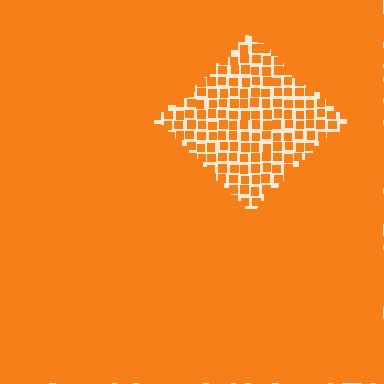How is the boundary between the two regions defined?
The boundary is defined by a change in element density (approximately 2.4x ratio). All elements are the same color, size, and shape.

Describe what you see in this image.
The image contains small orange elements arranged at two different densities. A diamond-shaped region is visible where the elements are less densely packed than the surrounding area.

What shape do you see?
I see a diamond.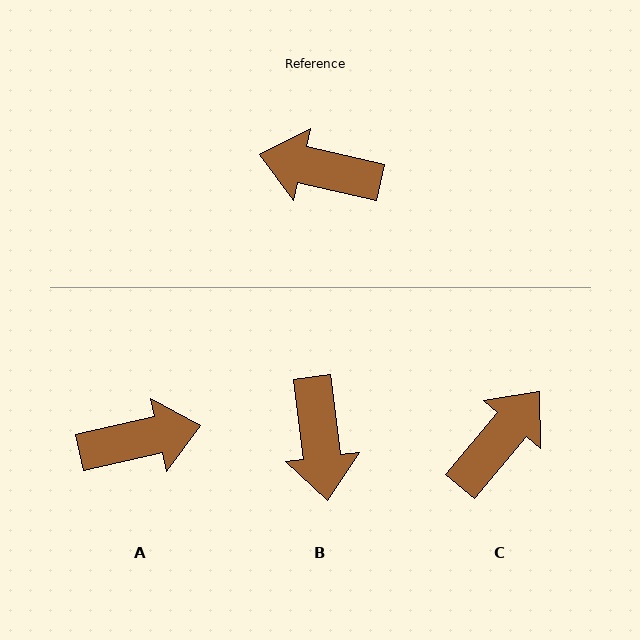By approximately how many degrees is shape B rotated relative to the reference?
Approximately 110 degrees counter-clockwise.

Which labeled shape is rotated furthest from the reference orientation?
A, about 154 degrees away.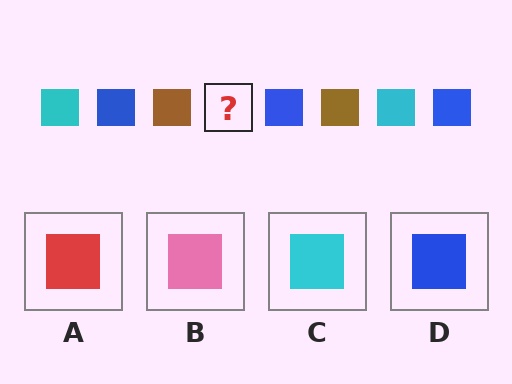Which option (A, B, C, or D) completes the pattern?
C.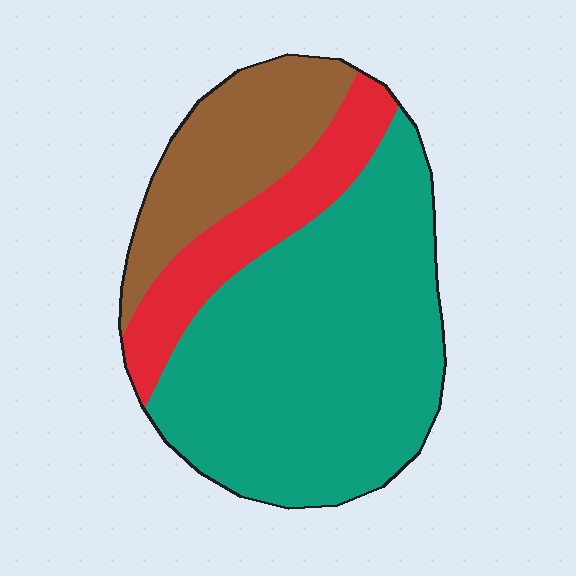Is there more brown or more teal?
Teal.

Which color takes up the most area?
Teal, at roughly 60%.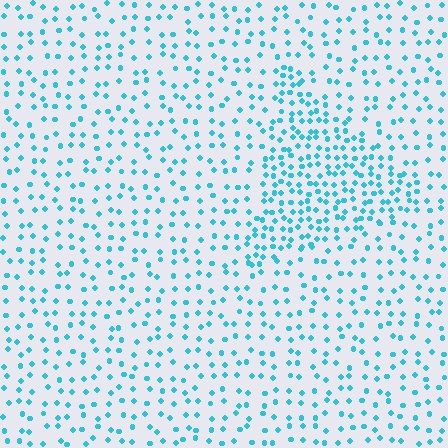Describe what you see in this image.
The image contains small cyan elements arranged at two different densities. A triangle-shaped region is visible where the elements are more densely packed than the surrounding area.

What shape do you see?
I see a triangle.